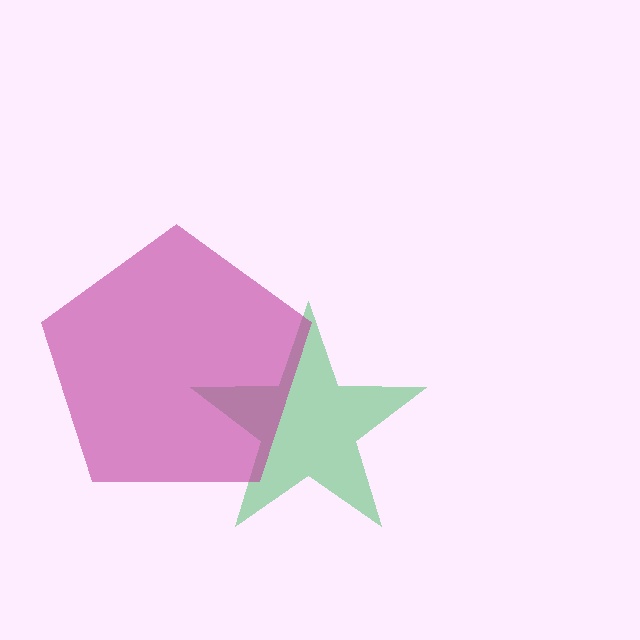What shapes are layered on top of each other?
The layered shapes are: a green star, a magenta pentagon.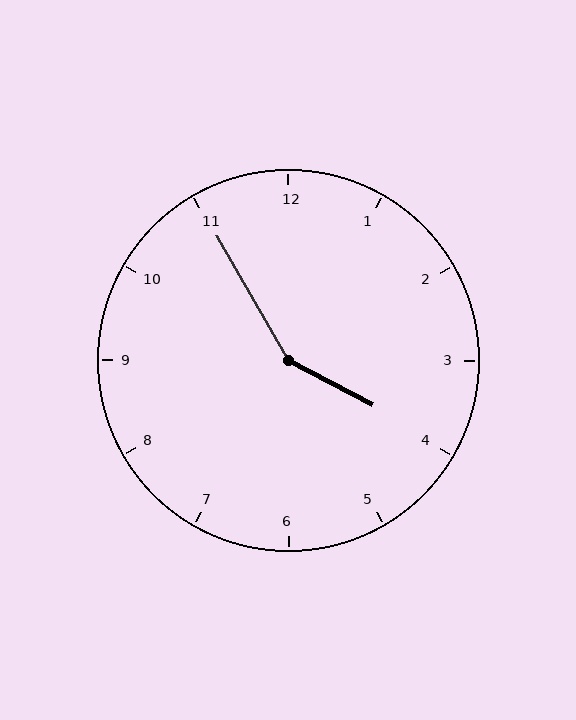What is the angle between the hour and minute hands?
Approximately 148 degrees.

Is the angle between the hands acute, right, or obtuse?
It is obtuse.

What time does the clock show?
3:55.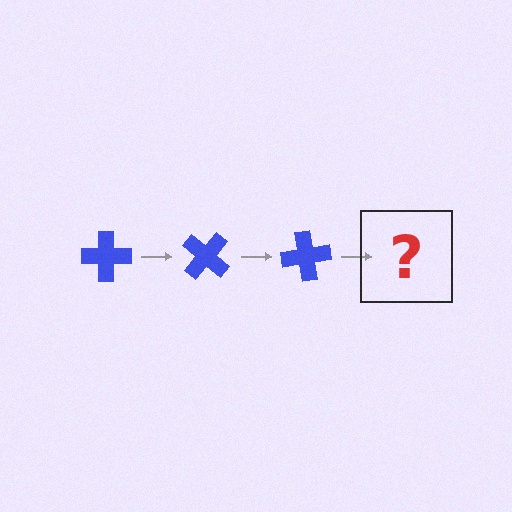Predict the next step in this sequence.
The next step is a blue cross rotated 120 degrees.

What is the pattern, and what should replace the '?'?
The pattern is that the cross rotates 40 degrees each step. The '?' should be a blue cross rotated 120 degrees.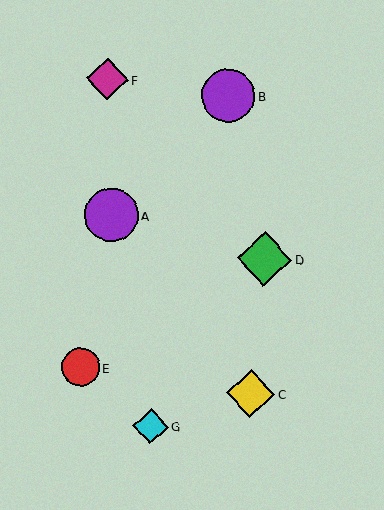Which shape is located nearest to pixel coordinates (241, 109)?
The purple circle (labeled B) at (228, 96) is nearest to that location.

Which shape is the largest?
The green diamond (labeled D) is the largest.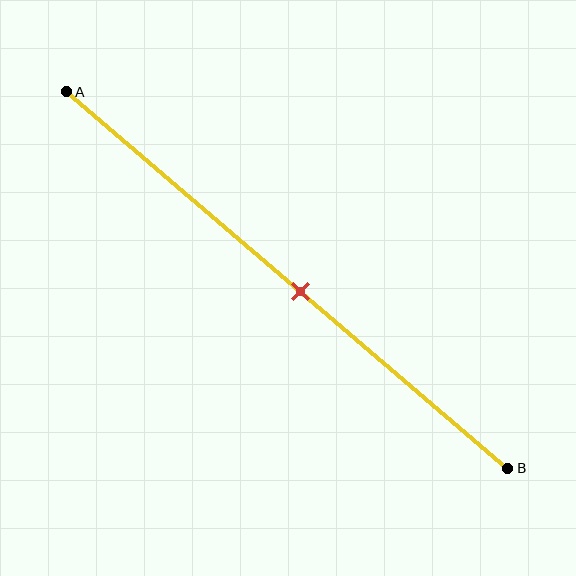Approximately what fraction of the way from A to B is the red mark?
The red mark is approximately 55% of the way from A to B.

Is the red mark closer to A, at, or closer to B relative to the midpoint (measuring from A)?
The red mark is closer to point B than the midpoint of segment AB.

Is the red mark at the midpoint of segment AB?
No, the mark is at about 55% from A, not at the 50% midpoint.